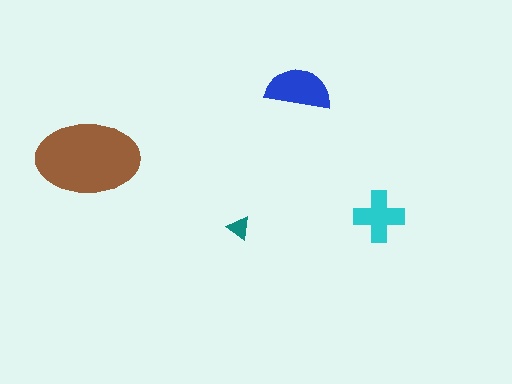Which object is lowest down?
The teal triangle is bottommost.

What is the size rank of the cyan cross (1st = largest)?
3rd.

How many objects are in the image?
There are 4 objects in the image.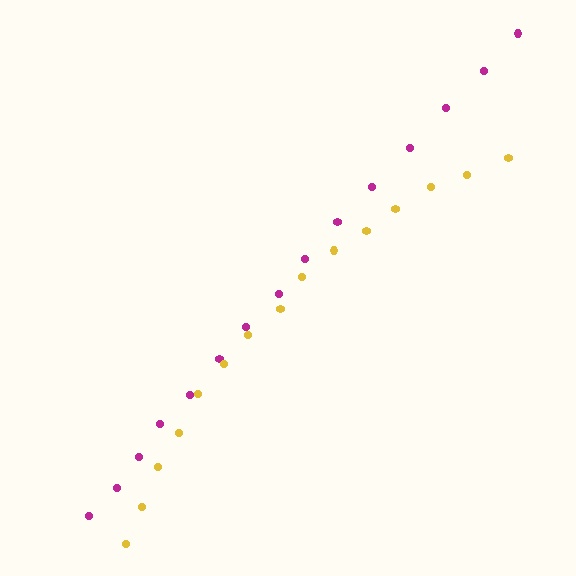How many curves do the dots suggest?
There are 2 distinct paths.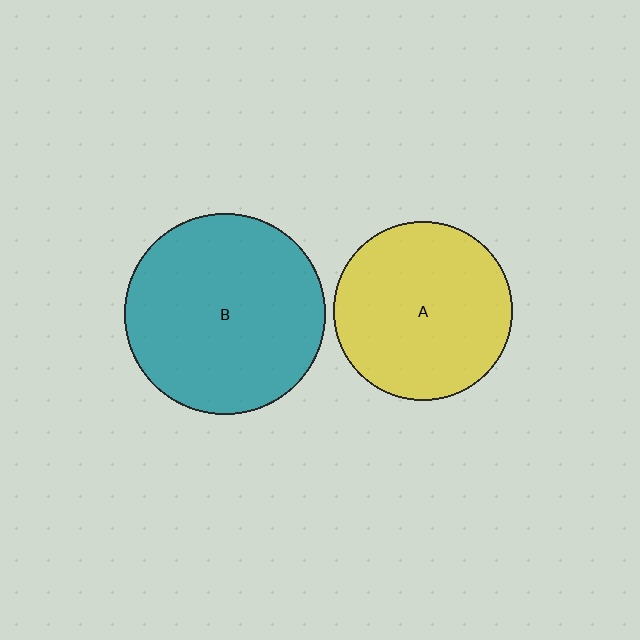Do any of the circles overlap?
No, none of the circles overlap.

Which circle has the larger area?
Circle B (teal).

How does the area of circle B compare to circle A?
Approximately 1.3 times.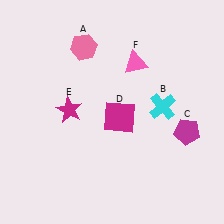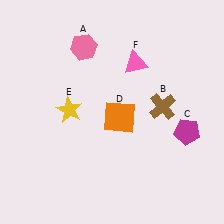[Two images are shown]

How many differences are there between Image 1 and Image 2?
There are 3 differences between the two images.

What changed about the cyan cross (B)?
In Image 1, B is cyan. In Image 2, it changed to brown.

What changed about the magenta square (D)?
In Image 1, D is magenta. In Image 2, it changed to orange.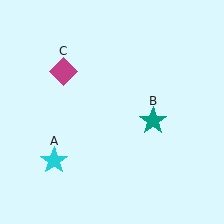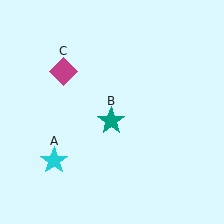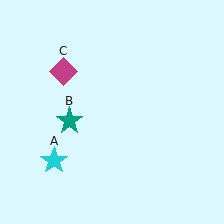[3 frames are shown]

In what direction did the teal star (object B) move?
The teal star (object B) moved left.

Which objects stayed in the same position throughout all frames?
Cyan star (object A) and magenta diamond (object C) remained stationary.